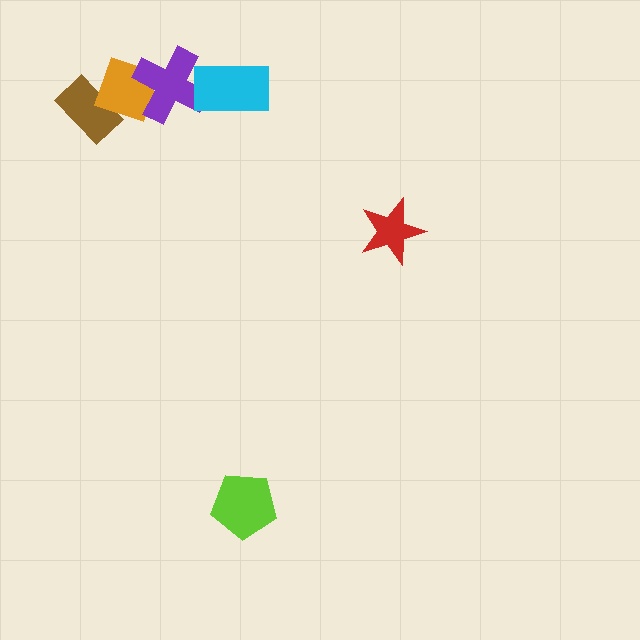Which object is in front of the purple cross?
The cyan rectangle is in front of the purple cross.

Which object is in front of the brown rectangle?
The orange diamond is in front of the brown rectangle.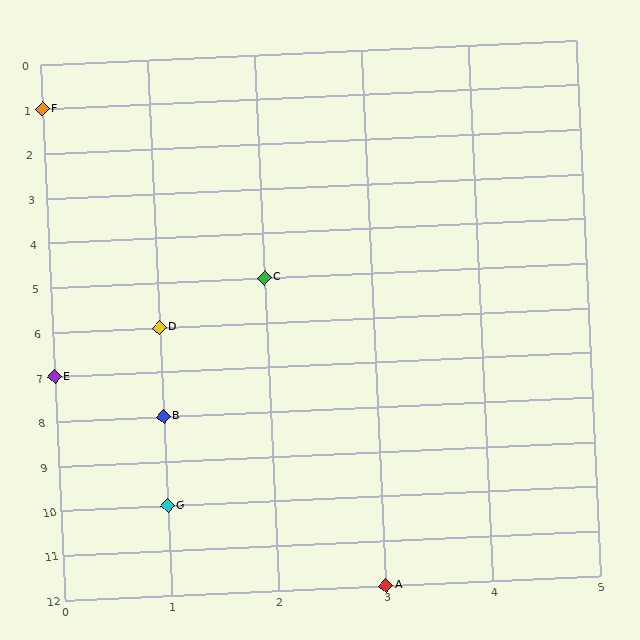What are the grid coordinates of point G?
Point G is at grid coordinates (1, 10).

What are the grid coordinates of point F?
Point F is at grid coordinates (0, 1).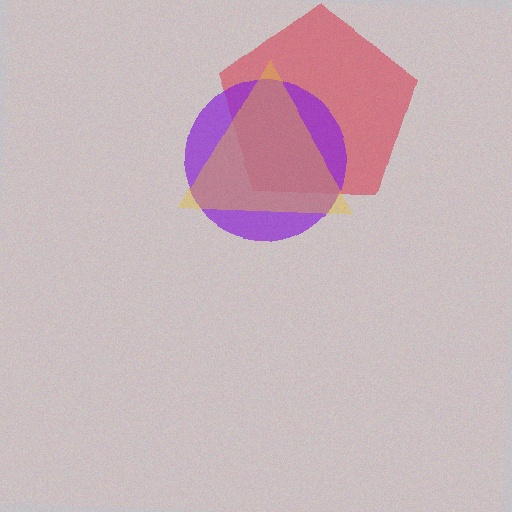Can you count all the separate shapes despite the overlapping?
Yes, there are 3 separate shapes.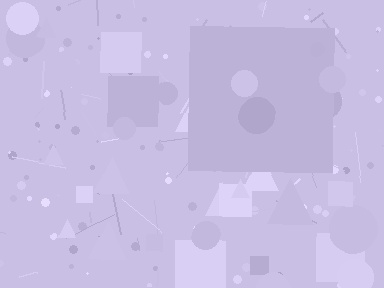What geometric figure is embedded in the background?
A square is embedded in the background.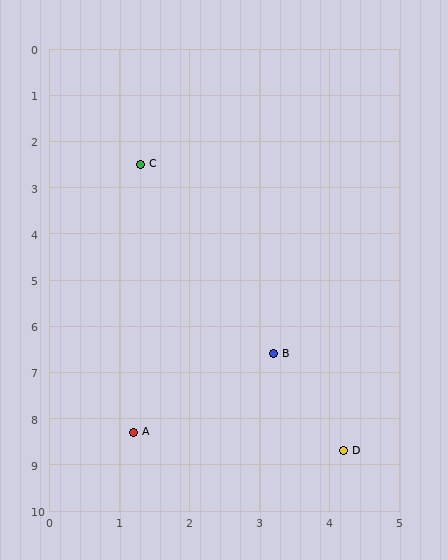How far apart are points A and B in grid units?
Points A and B are about 2.6 grid units apart.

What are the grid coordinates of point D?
Point D is at approximately (4.2, 8.7).